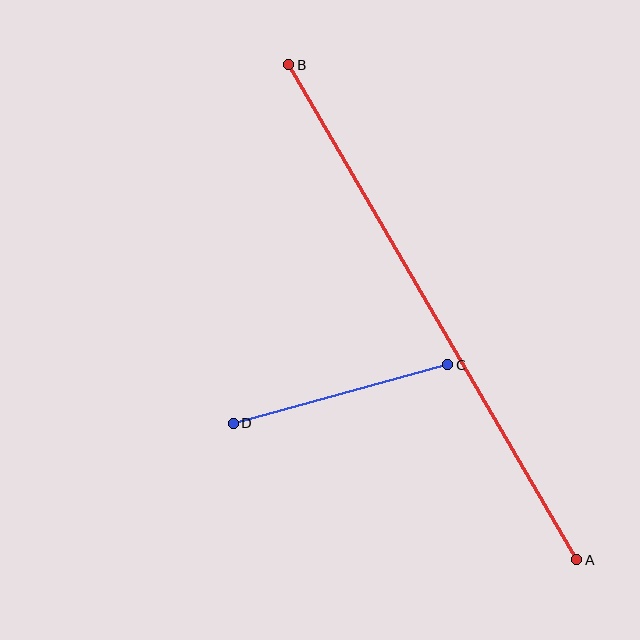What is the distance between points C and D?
The distance is approximately 222 pixels.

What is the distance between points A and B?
The distance is approximately 572 pixels.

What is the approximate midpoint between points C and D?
The midpoint is at approximately (341, 394) pixels.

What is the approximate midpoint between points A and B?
The midpoint is at approximately (433, 312) pixels.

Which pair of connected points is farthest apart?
Points A and B are farthest apart.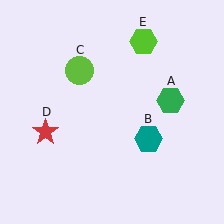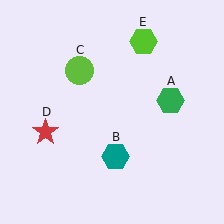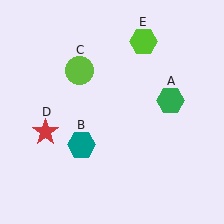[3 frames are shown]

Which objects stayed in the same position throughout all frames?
Green hexagon (object A) and lime circle (object C) and red star (object D) and lime hexagon (object E) remained stationary.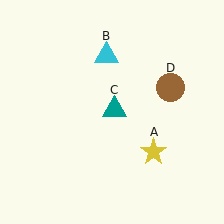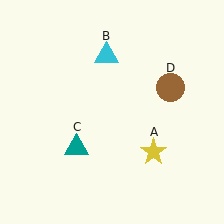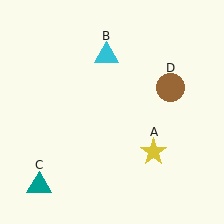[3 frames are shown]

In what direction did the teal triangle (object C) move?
The teal triangle (object C) moved down and to the left.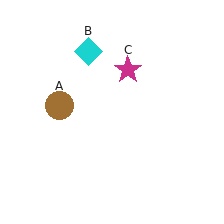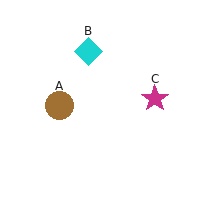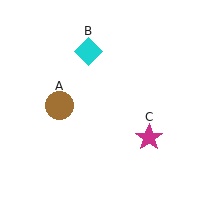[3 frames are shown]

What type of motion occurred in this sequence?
The magenta star (object C) rotated clockwise around the center of the scene.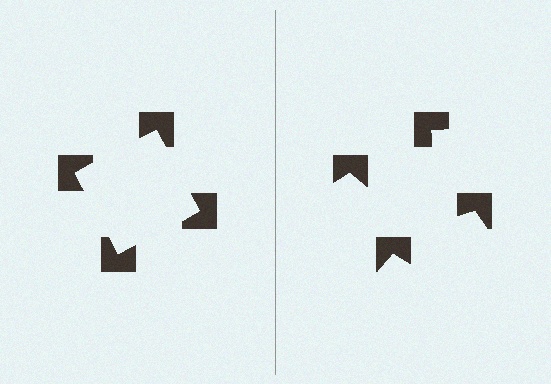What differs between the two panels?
The notched squares are positioned identically on both sides; only the wedge orientations differ. On the left they align to a square; on the right they are misaligned.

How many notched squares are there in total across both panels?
8 — 4 on each side.